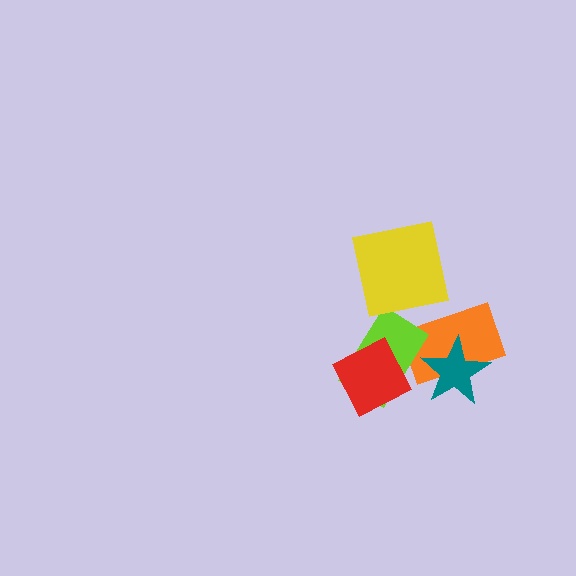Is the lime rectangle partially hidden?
Yes, it is partially covered by another shape.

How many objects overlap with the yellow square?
0 objects overlap with the yellow square.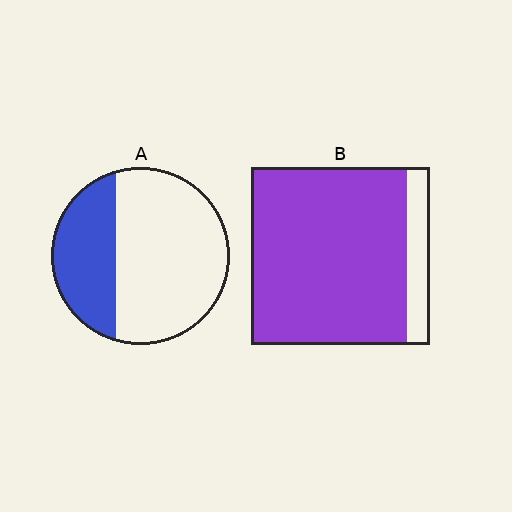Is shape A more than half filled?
No.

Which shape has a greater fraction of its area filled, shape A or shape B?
Shape B.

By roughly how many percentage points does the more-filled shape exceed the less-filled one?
By roughly 55 percentage points (B over A).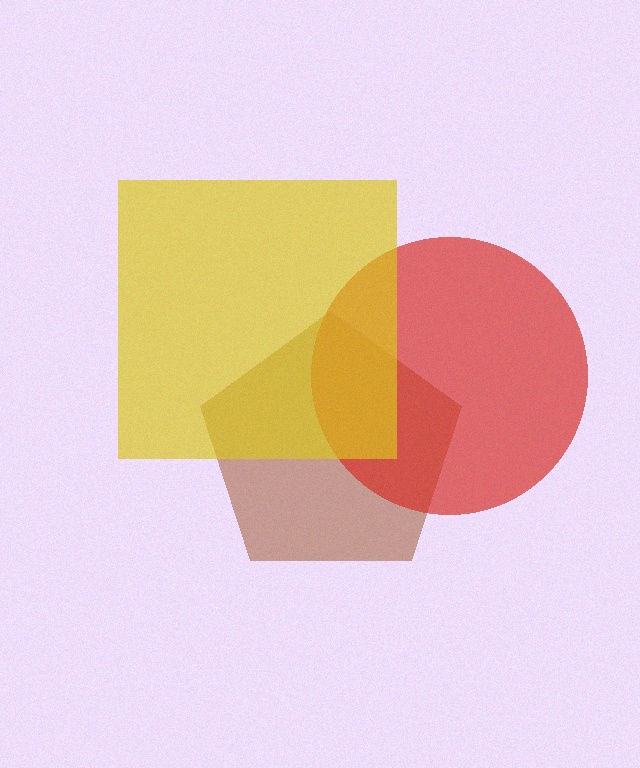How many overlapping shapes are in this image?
There are 3 overlapping shapes in the image.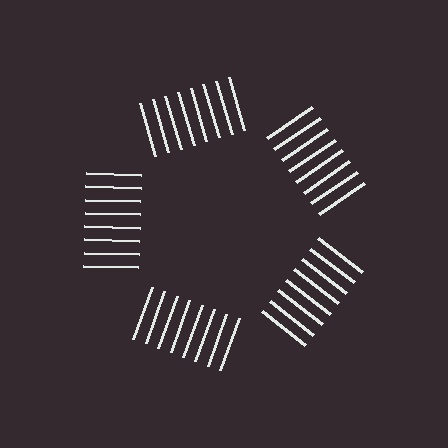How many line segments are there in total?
40 — 8 along each of the 5 edges.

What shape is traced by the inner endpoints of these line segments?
An illusory pentagon — the line segments terminate on its edges but no continuous stroke is drawn.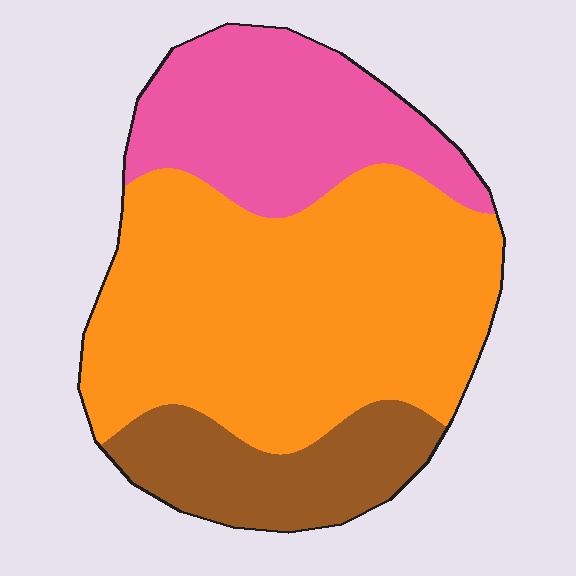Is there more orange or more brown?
Orange.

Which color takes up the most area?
Orange, at roughly 55%.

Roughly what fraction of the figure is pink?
Pink takes up about one quarter (1/4) of the figure.